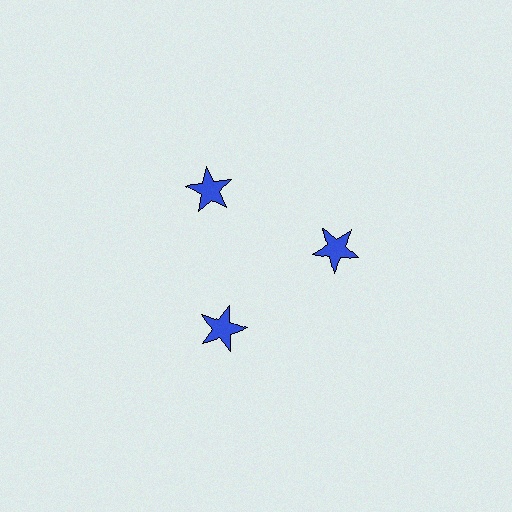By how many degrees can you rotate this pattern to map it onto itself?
The pattern maps onto itself every 120 degrees of rotation.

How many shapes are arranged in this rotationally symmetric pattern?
There are 3 shapes, arranged in 3 groups of 1.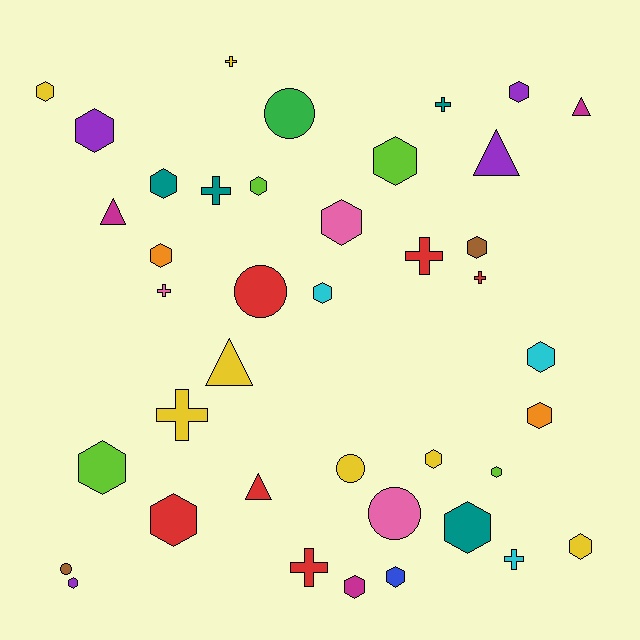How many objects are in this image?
There are 40 objects.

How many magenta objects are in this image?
There are 3 magenta objects.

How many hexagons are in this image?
There are 21 hexagons.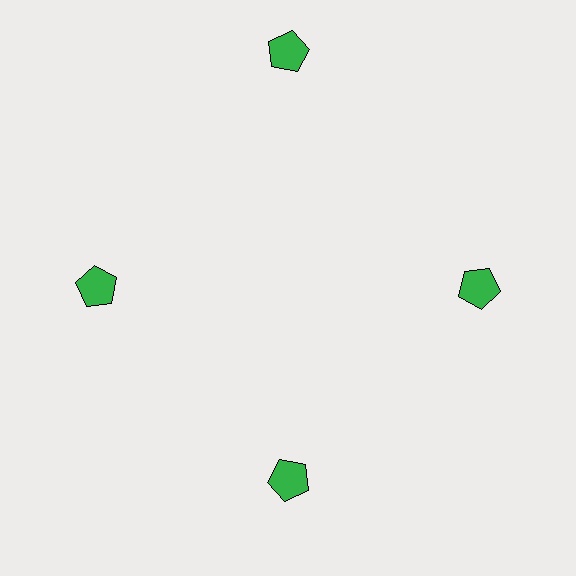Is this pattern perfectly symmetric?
No. The 4 green pentagons are arranged in a ring, but one element near the 12 o'clock position is pushed outward from the center, breaking the 4-fold rotational symmetry.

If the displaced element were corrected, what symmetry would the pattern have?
It would have 4-fold rotational symmetry — the pattern would map onto itself every 90 degrees.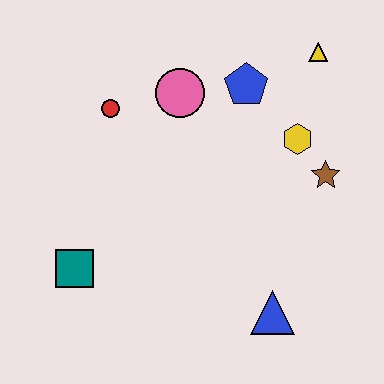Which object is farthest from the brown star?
The teal square is farthest from the brown star.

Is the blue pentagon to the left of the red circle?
No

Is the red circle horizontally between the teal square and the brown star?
Yes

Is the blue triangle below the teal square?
Yes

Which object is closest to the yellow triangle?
The blue pentagon is closest to the yellow triangle.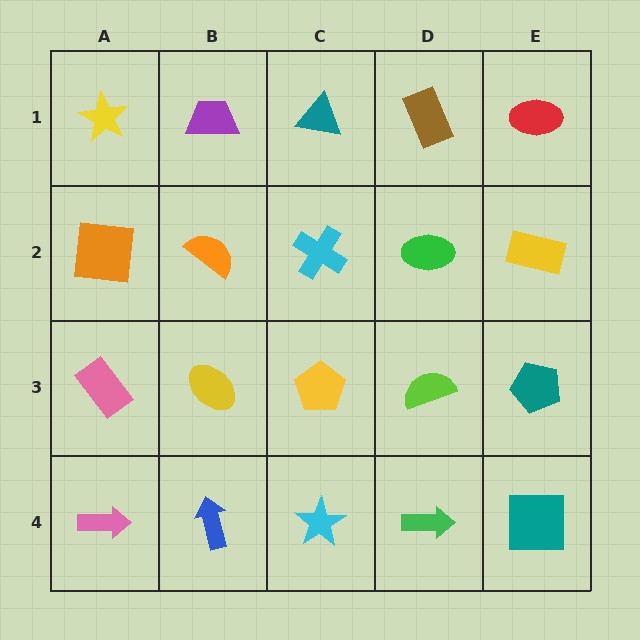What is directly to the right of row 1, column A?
A purple trapezoid.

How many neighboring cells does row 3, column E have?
3.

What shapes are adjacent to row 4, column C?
A yellow pentagon (row 3, column C), a blue arrow (row 4, column B), a green arrow (row 4, column D).